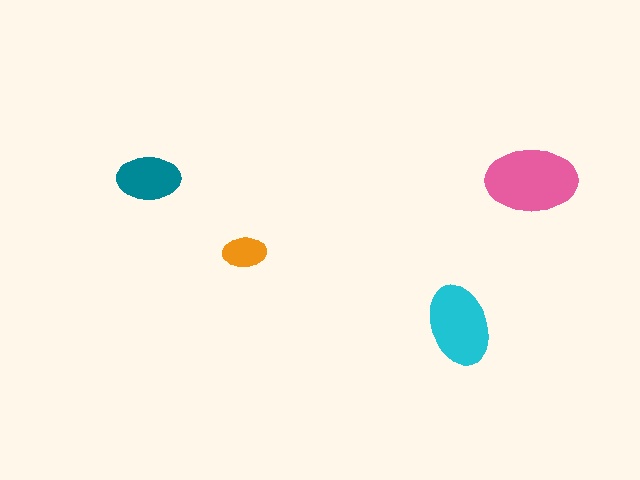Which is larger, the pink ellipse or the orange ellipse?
The pink one.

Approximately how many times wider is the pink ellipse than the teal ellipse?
About 1.5 times wider.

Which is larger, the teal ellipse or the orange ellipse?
The teal one.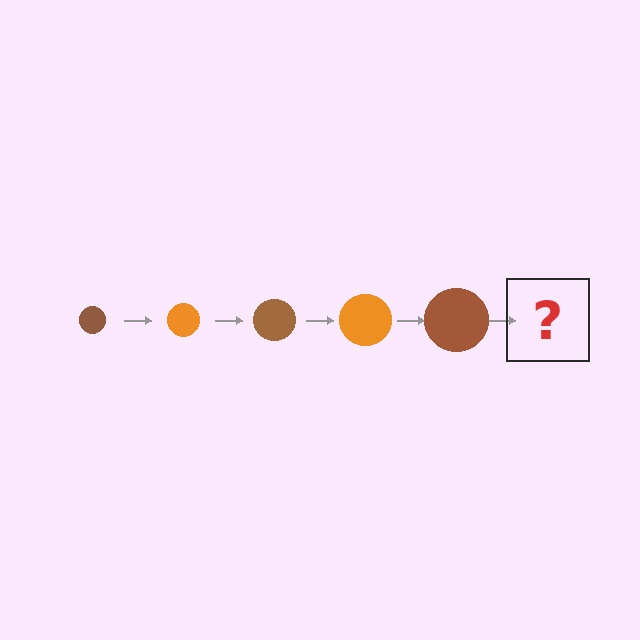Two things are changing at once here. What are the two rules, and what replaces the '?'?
The two rules are that the circle grows larger each step and the color cycles through brown and orange. The '?' should be an orange circle, larger than the previous one.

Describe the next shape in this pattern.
It should be an orange circle, larger than the previous one.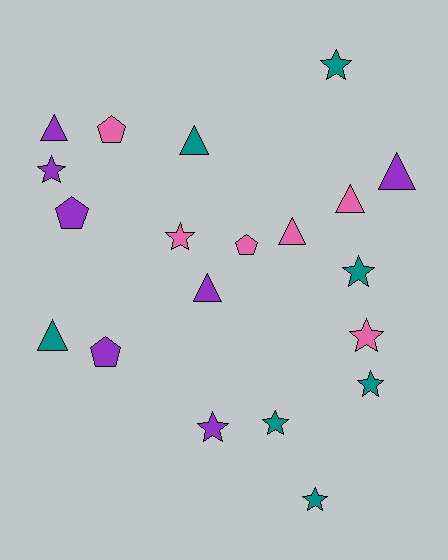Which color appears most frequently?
Purple, with 7 objects.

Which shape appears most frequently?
Star, with 9 objects.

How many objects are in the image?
There are 20 objects.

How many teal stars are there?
There are 5 teal stars.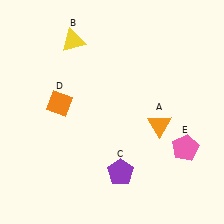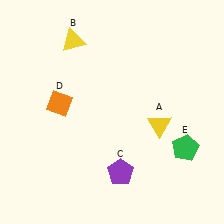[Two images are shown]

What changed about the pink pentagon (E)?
In Image 1, E is pink. In Image 2, it changed to green.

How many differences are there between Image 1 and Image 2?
There are 2 differences between the two images.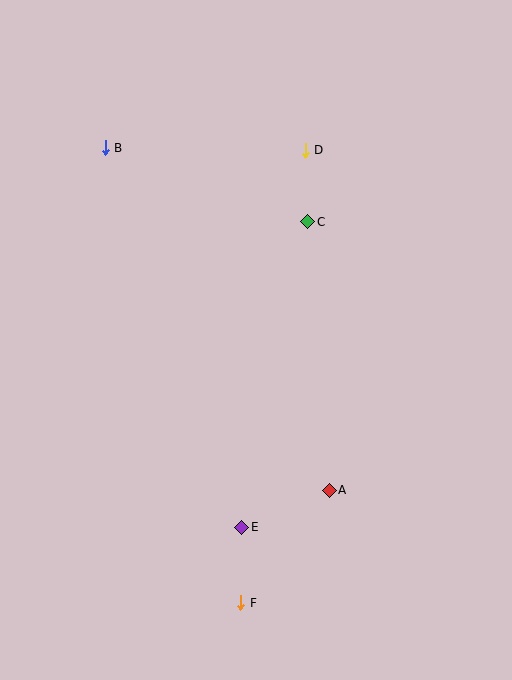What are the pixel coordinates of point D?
Point D is at (305, 150).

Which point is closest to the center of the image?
Point C at (308, 222) is closest to the center.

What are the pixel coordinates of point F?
Point F is at (241, 603).